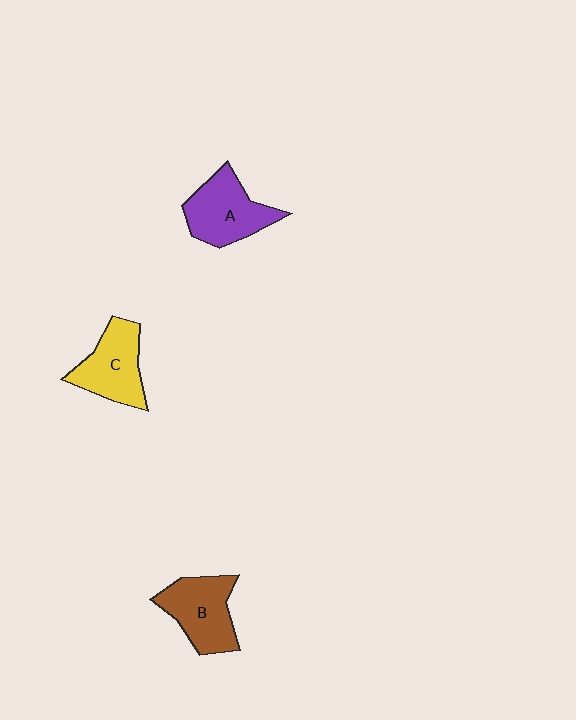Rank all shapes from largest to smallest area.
From largest to smallest: A (purple), B (brown), C (yellow).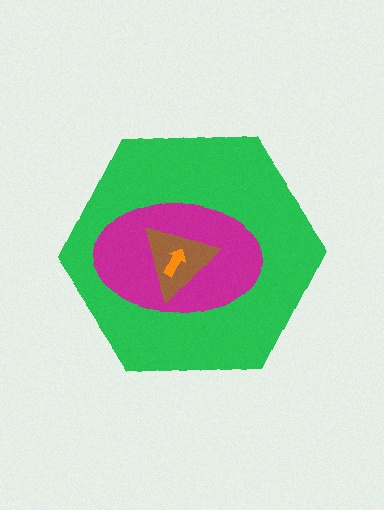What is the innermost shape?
The orange arrow.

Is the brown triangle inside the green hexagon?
Yes.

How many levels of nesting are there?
4.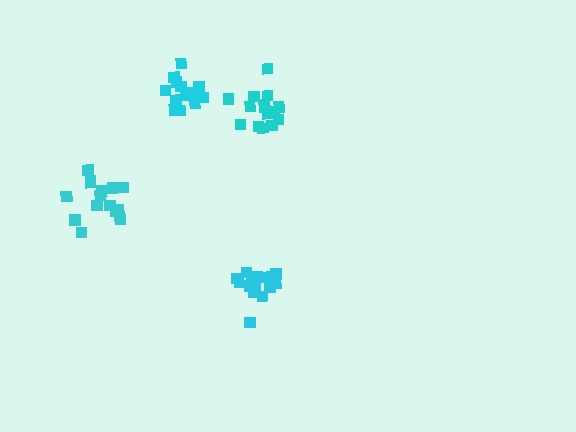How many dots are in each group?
Group 1: 15 dots, Group 2: 15 dots, Group 3: 15 dots, Group 4: 16 dots (61 total).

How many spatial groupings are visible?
There are 4 spatial groupings.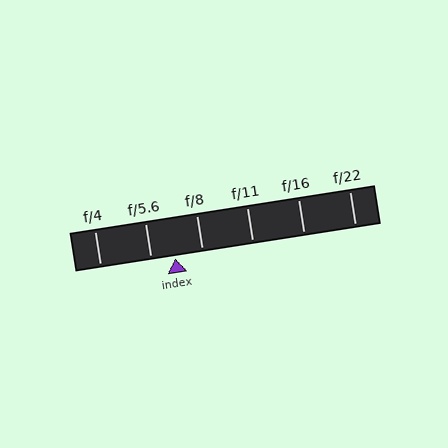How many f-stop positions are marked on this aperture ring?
There are 6 f-stop positions marked.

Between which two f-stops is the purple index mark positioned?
The index mark is between f/5.6 and f/8.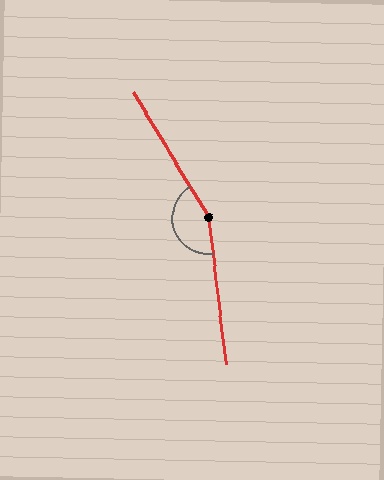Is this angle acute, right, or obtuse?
It is obtuse.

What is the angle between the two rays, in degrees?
Approximately 155 degrees.